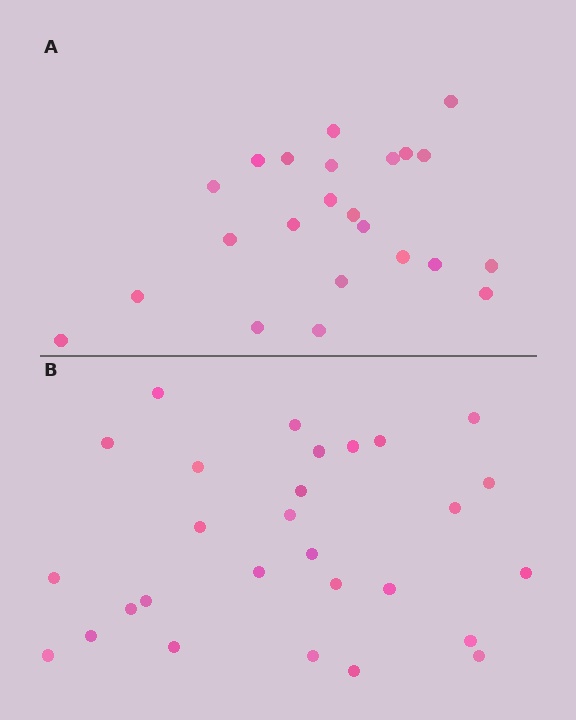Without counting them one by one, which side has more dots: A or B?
Region B (the bottom region) has more dots.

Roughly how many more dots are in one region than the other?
Region B has about 5 more dots than region A.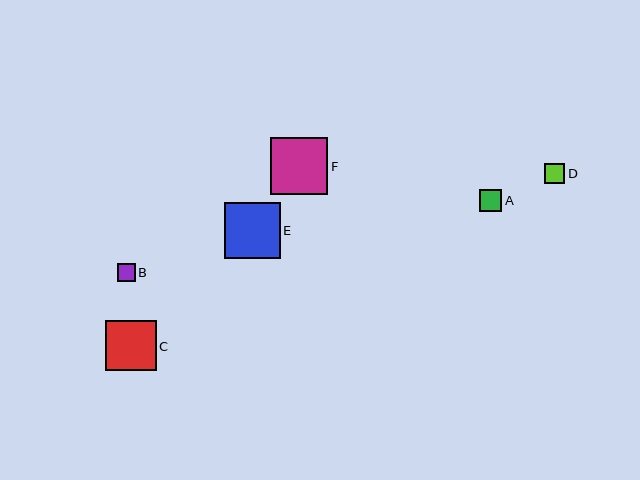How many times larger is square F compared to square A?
Square F is approximately 2.6 times the size of square A.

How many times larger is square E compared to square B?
Square E is approximately 3.1 times the size of square B.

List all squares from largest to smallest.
From largest to smallest: F, E, C, A, D, B.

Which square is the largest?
Square F is the largest with a size of approximately 57 pixels.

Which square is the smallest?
Square B is the smallest with a size of approximately 18 pixels.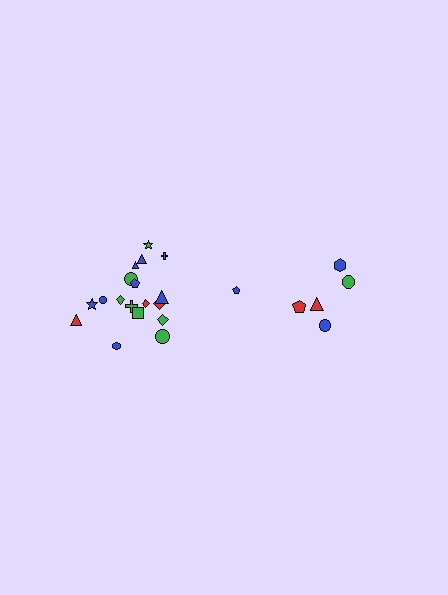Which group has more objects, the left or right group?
The left group.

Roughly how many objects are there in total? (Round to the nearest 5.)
Roughly 25 objects in total.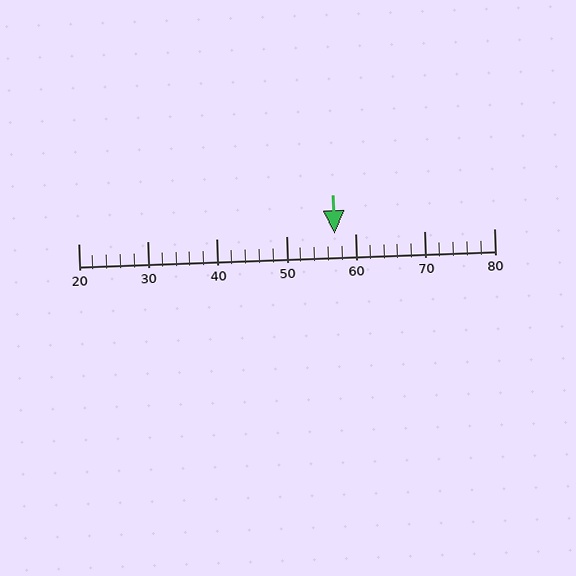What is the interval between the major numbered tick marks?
The major tick marks are spaced 10 units apart.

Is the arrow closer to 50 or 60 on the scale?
The arrow is closer to 60.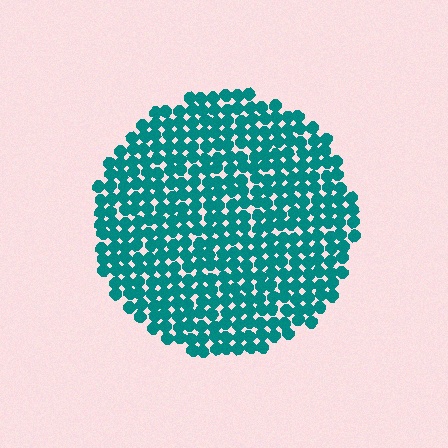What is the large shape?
The large shape is a circle.